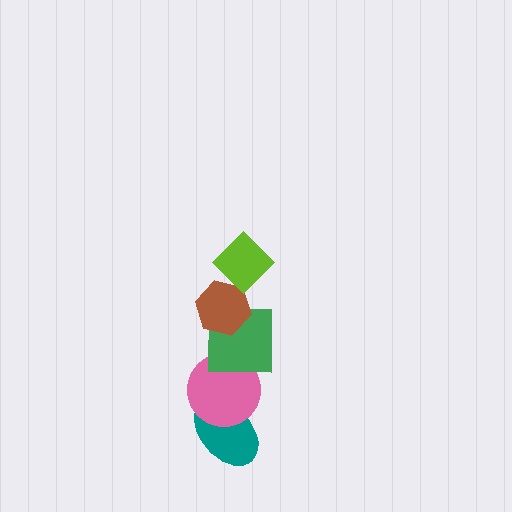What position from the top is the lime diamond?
The lime diamond is 1st from the top.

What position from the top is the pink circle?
The pink circle is 4th from the top.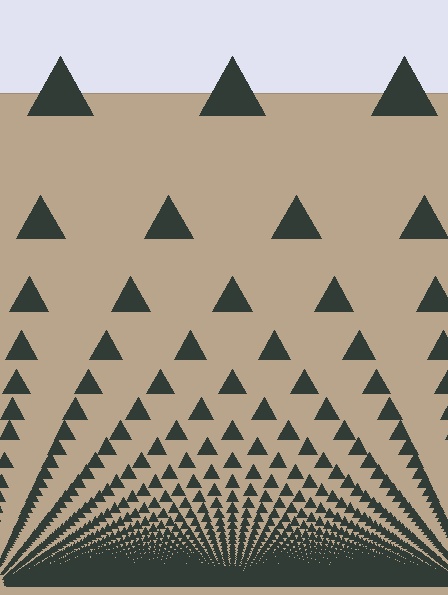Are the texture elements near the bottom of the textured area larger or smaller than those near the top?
Smaller. The gradient is inverted — elements near the bottom are smaller and denser.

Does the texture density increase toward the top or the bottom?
Density increases toward the bottom.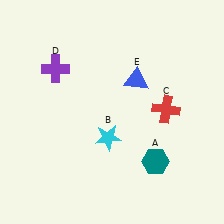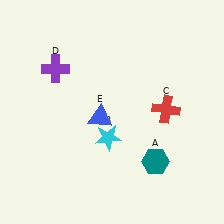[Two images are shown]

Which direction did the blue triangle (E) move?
The blue triangle (E) moved down.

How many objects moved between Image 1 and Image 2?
1 object moved between the two images.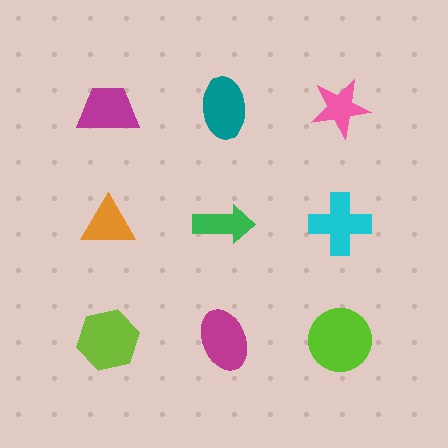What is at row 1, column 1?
A magenta trapezoid.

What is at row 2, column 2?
A green arrow.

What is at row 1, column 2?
A teal ellipse.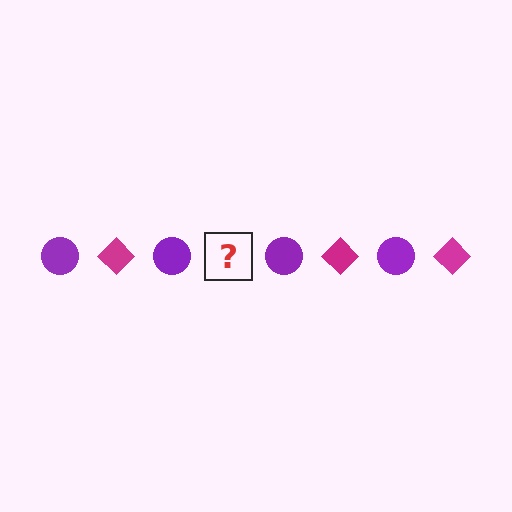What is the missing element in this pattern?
The missing element is a magenta diamond.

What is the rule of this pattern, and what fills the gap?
The rule is that the pattern alternates between purple circle and magenta diamond. The gap should be filled with a magenta diamond.